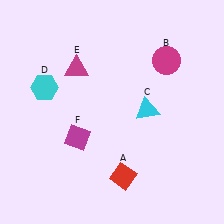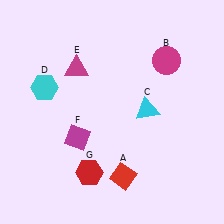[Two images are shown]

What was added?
A red hexagon (G) was added in Image 2.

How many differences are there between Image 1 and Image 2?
There is 1 difference between the two images.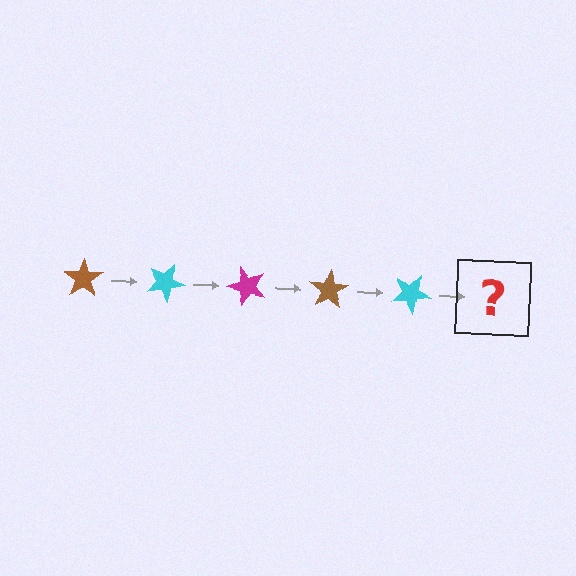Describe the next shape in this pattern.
It should be a magenta star, rotated 125 degrees from the start.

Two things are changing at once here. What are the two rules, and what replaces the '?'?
The two rules are that it rotates 25 degrees each step and the color cycles through brown, cyan, and magenta. The '?' should be a magenta star, rotated 125 degrees from the start.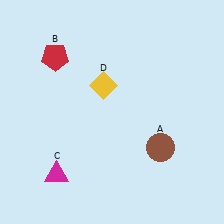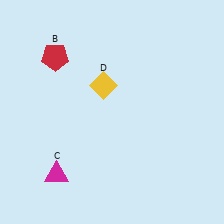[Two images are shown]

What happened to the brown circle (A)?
The brown circle (A) was removed in Image 2. It was in the bottom-right area of Image 1.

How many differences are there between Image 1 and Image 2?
There is 1 difference between the two images.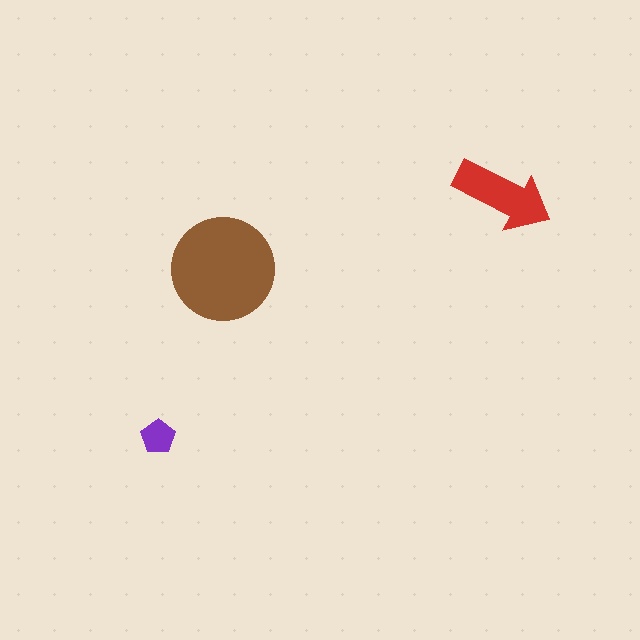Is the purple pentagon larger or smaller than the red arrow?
Smaller.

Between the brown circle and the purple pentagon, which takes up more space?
The brown circle.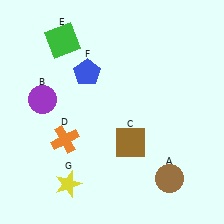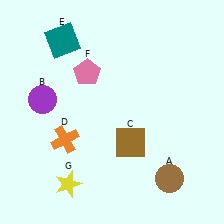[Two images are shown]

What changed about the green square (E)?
In Image 1, E is green. In Image 2, it changed to teal.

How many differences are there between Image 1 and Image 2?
There are 2 differences between the two images.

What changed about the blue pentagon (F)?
In Image 1, F is blue. In Image 2, it changed to pink.